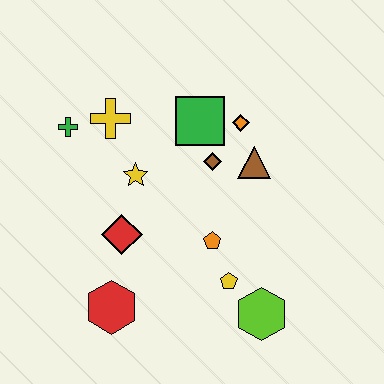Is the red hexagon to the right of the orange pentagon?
No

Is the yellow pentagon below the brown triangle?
Yes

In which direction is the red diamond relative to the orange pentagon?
The red diamond is to the left of the orange pentagon.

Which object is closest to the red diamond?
The yellow star is closest to the red diamond.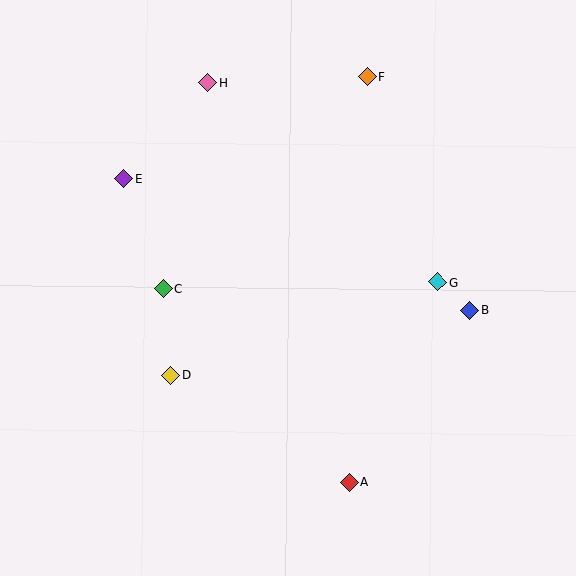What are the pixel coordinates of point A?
Point A is at (349, 482).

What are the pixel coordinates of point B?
Point B is at (470, 310).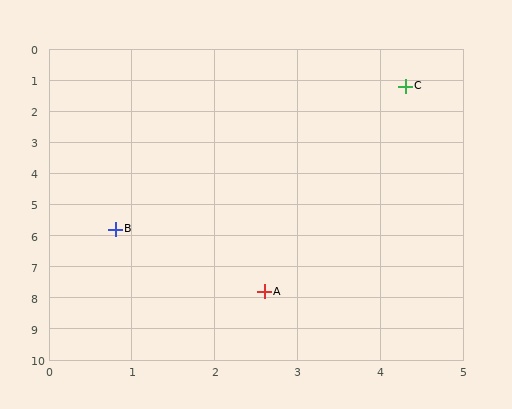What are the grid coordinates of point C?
Point C is at approximately (4.3, 1.2).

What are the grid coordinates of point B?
Point B is at approximately (0.8, 5.8).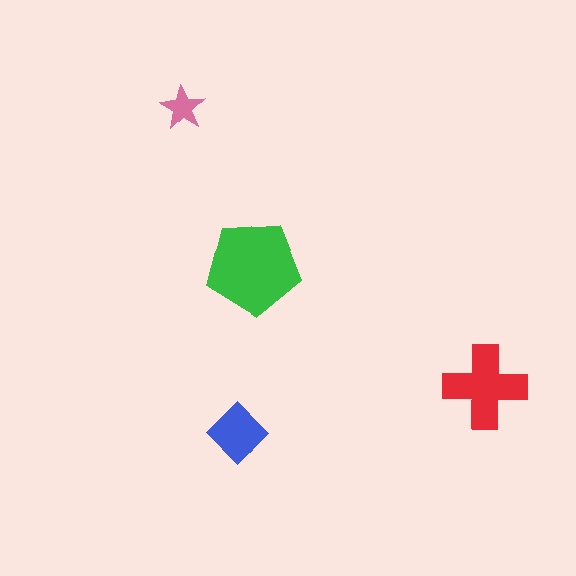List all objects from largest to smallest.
The green pentagon, the red cross, the blue diamond, the pink star.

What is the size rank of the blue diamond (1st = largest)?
3rd.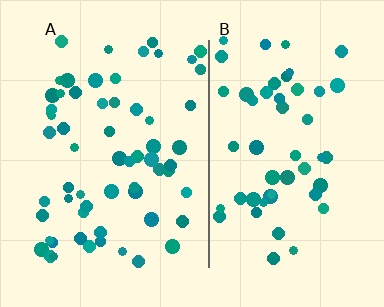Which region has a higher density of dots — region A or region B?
A (the left).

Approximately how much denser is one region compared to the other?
Approximately 1.3× — region A over region B.